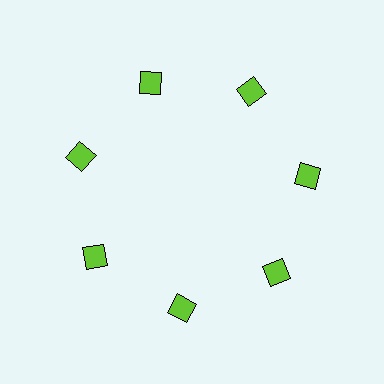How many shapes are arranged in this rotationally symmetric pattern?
There are 7 shapes, arranged in 7 groups of 1.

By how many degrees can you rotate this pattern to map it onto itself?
The pattern maps onto itself every 51 degrees of rotation.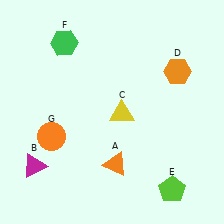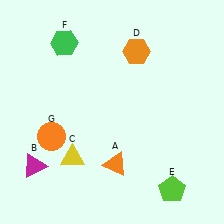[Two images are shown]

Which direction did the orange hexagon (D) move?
The orange hexagon (D) moved left.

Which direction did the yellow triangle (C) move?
The yellow triangle (C) moved left.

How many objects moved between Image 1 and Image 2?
2 objects moved between the two images.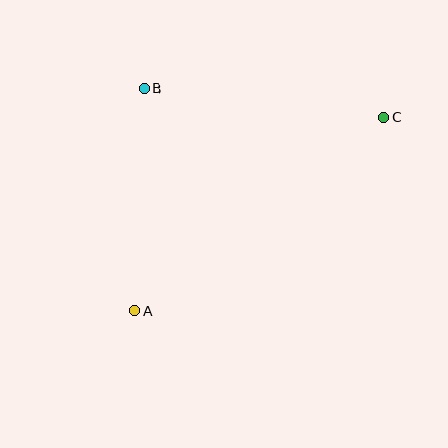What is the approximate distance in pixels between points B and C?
The distance between B and C is approximately 241 pixels.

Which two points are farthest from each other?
Points A and C are farthest from each other.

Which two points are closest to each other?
Points A and B are closest to each other.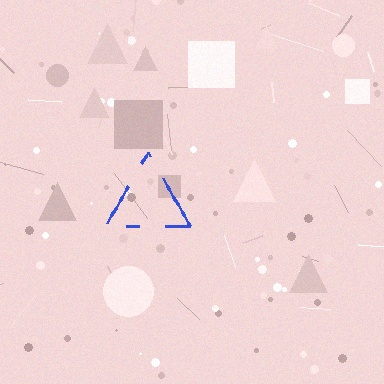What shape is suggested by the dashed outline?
The dashed outline suggests a triangle.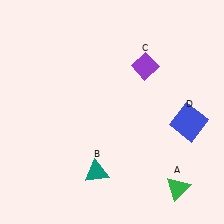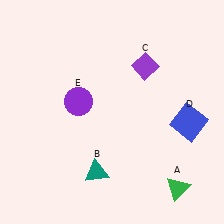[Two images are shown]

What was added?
A purple circle (E) was added in Image 2.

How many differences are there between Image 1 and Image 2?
There is 1 difference between the two images.